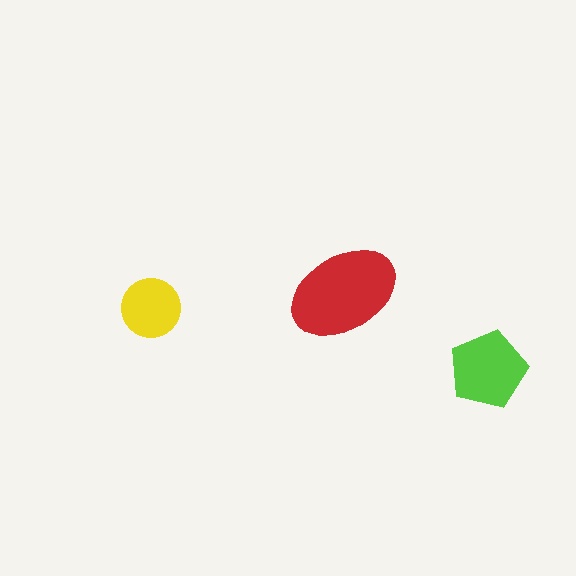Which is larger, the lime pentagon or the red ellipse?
The red ellipse.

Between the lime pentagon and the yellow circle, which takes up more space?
The lime pentagon.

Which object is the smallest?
The yellow circle.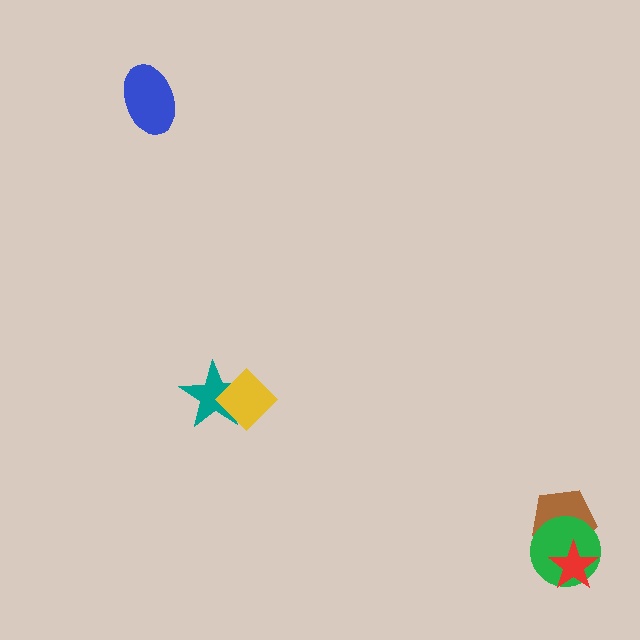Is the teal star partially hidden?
Yes, it is partially covered by another shape.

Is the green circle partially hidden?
Yes, it is partially covered by another shape.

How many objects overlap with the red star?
2 objects overlap with the red star.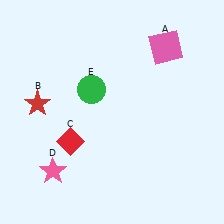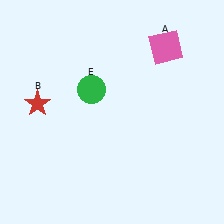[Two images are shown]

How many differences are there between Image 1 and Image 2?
There are 2 differences between the two images.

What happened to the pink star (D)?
The pink star (D) was removed in Image 2. It was in the bottom-left area of Image 1.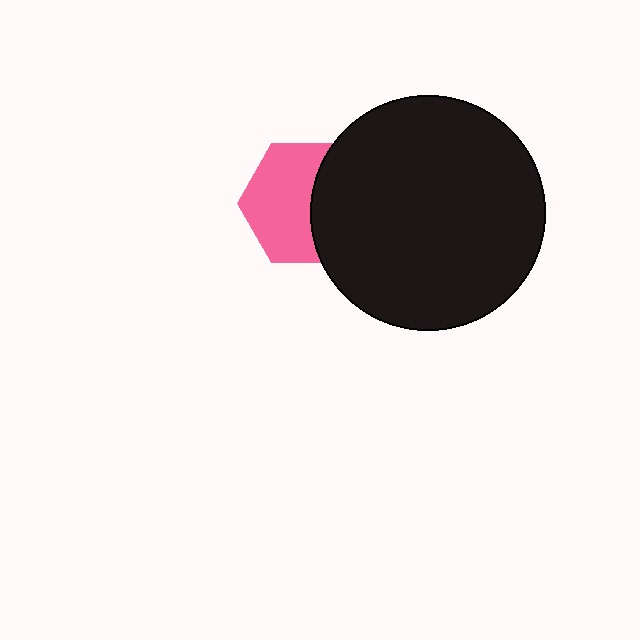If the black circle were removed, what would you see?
You would see the complete pink hexagon.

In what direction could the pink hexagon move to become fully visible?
The pink hexagon could move left. That would shift it out from behind the black circle entirely.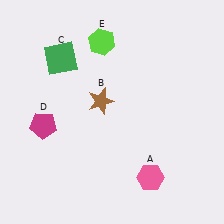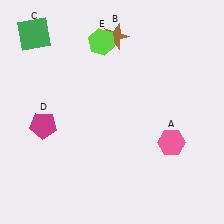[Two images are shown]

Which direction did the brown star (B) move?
The brown star (B) moved up.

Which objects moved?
The objects that moved are: the pink hexagon (A), the brown star (B), the green square (C).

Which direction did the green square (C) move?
The green square (C) moved left.